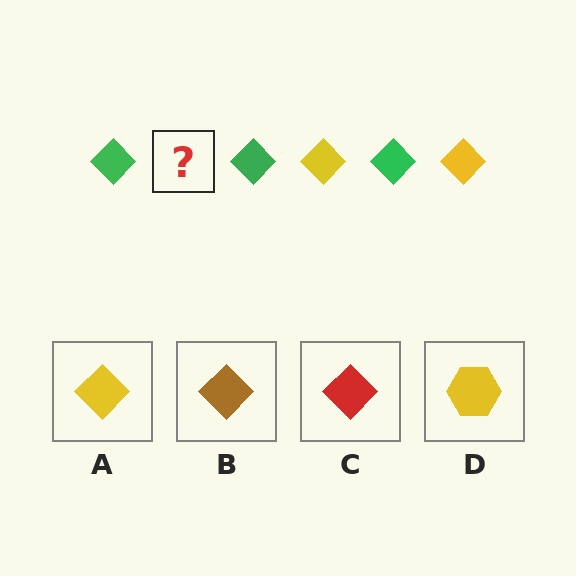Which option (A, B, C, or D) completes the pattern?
A.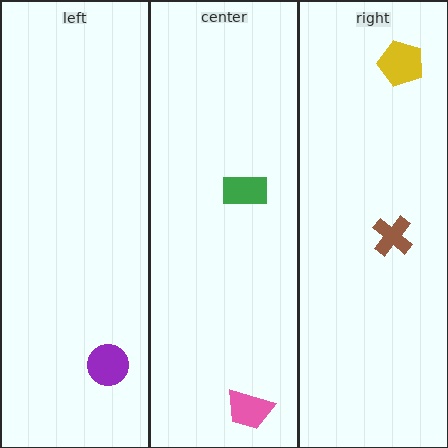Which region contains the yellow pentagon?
The right region.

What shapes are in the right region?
The yellow pentagon, the brown cross.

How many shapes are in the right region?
2.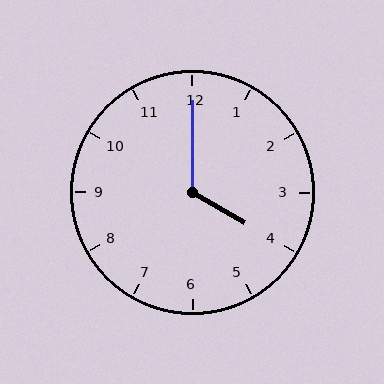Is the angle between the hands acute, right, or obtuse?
It is obtuse.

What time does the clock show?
4:00.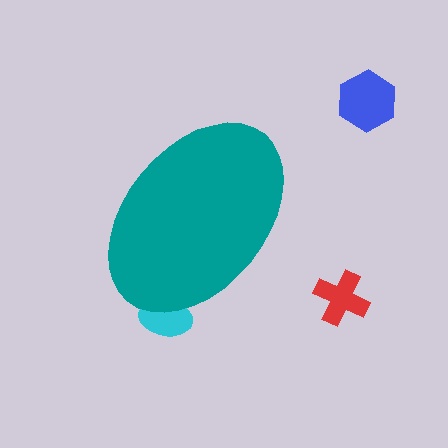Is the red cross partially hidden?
No, the red cross is fully visible.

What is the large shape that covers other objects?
A teal ellipse.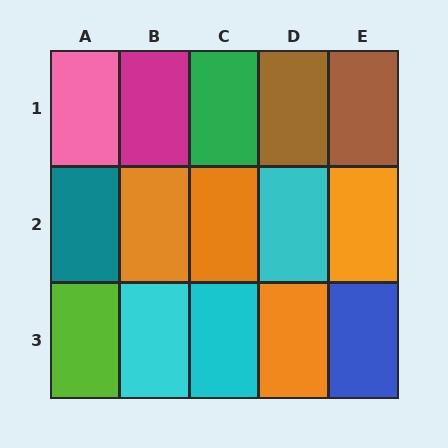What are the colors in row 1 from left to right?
Pink, magenta, green, brown, brown.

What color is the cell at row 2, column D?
Cyan.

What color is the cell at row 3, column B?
Cyan.